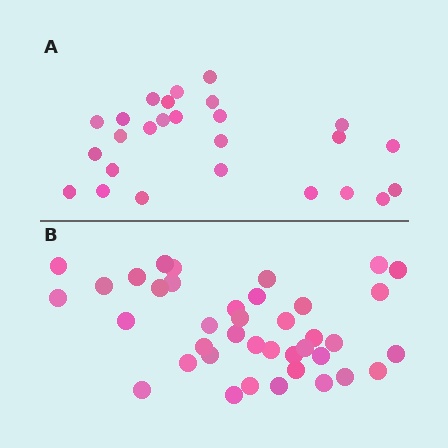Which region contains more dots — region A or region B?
Region B (the bottom region) has more dots.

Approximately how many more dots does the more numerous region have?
Region B has approximately 15 more dots than region A.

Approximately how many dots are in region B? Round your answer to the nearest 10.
About 40 dots. (The exact count is 39, which rounds to 40.)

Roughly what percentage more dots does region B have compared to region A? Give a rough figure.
About 50% more.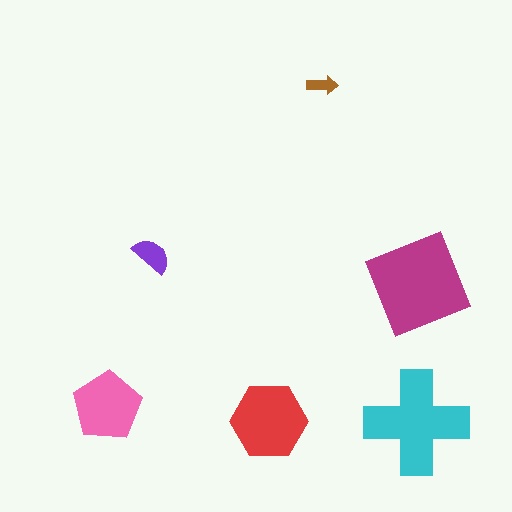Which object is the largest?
The magenta diamond.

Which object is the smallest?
The brown arrow.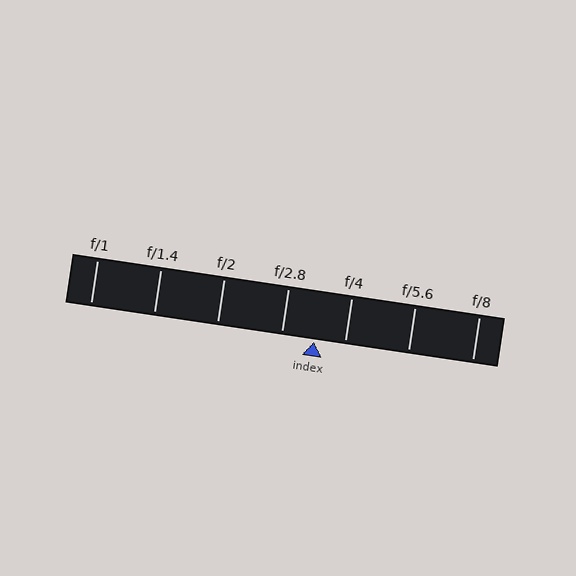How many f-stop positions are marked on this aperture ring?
There are 7 f-stop positions marked.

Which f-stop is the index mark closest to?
The index mark is closest to f/4.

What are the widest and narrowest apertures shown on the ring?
The widest aperture shown is f/1 and the narrowest is f/8.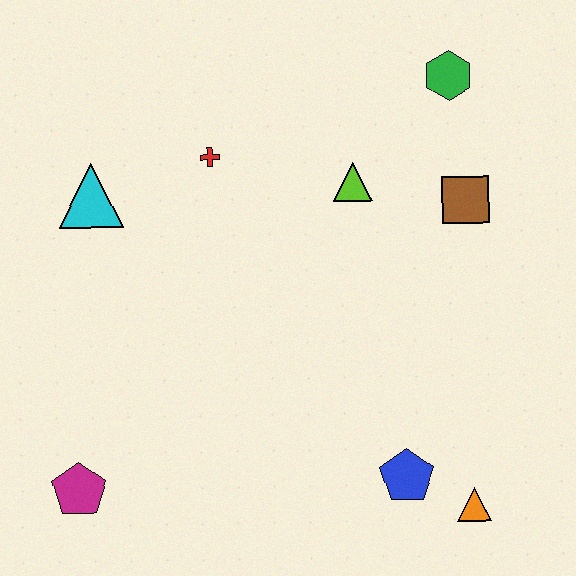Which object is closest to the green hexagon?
The brown square is closest to the green hexagon.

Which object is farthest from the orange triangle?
The cyan triangle is farthest from the orange triangle.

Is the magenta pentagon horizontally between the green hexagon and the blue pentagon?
No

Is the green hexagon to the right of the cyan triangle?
Yes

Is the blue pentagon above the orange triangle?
Yes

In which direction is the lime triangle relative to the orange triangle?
The lime triangle is above the orange triangle.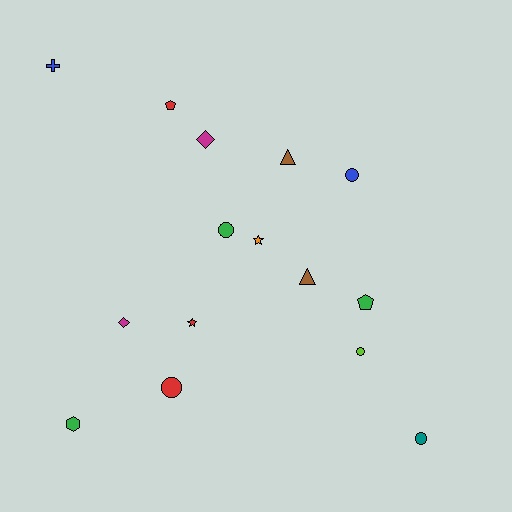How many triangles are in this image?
There are 2 triangles.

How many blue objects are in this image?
There are 2 blue objects.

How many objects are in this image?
There are 15 objects.